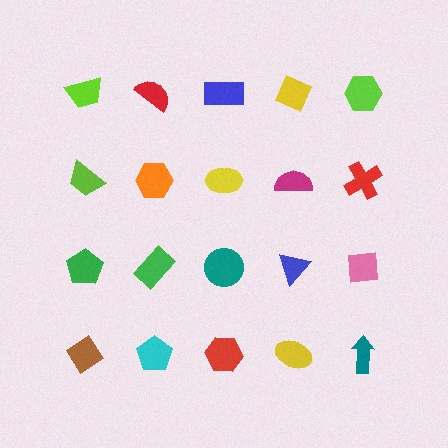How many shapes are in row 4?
5 shapes.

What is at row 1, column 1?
A lime trapezoid.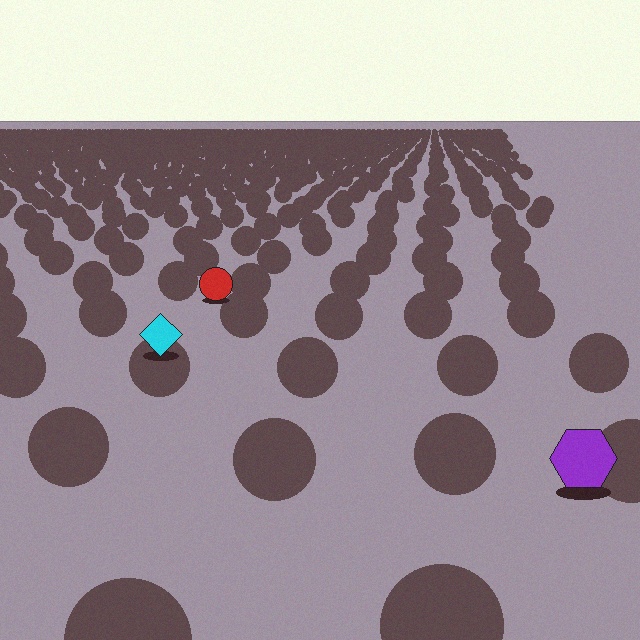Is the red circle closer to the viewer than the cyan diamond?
No. The cyan diamond is closer — you can tell from the texture gradient: the ground texture is coarser near it.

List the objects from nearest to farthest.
From nearest to farthest: the purple hexagon, the cyan diamond, the red circle.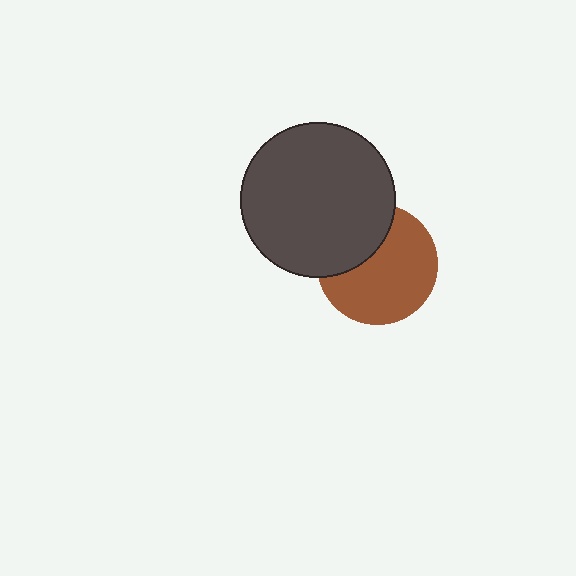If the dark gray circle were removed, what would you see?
You would see the complete brown circle.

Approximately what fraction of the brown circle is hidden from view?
Roughly 33% of the brown circle is hidden behind the dark gray circle.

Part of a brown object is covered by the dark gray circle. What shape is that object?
It is a circle.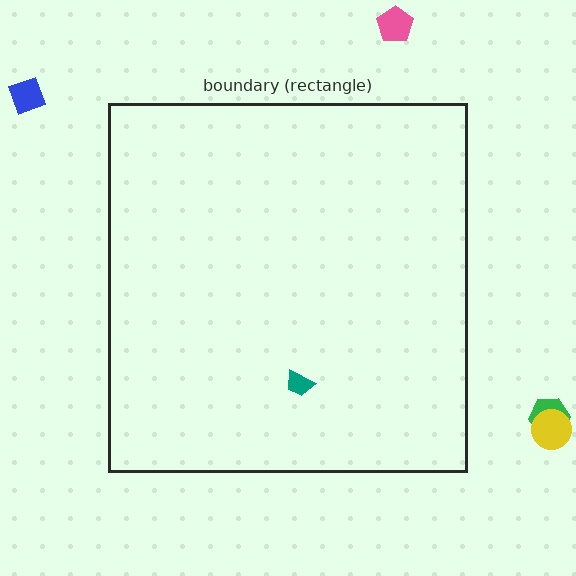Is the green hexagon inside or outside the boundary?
Outside.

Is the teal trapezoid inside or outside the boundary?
Inside.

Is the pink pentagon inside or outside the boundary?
Outside.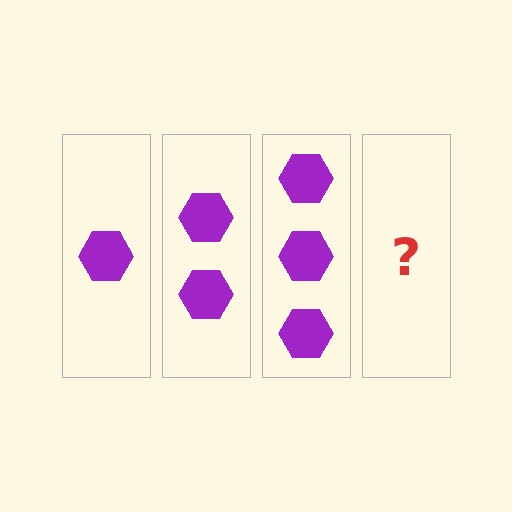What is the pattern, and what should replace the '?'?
The pattern is that each step adds one more hexagon. The '?' should be 4 hexagons.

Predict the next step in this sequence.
The next step is 4 hexagons.